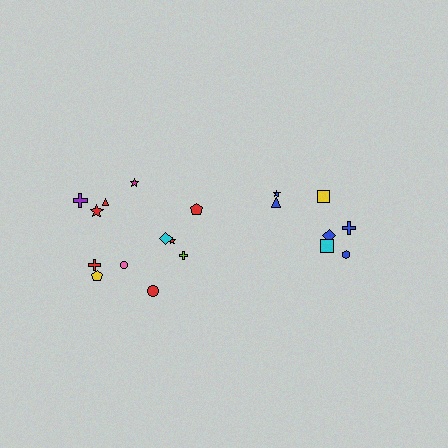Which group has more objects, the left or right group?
The left group.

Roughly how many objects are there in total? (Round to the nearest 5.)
Roughly 20 objects in total.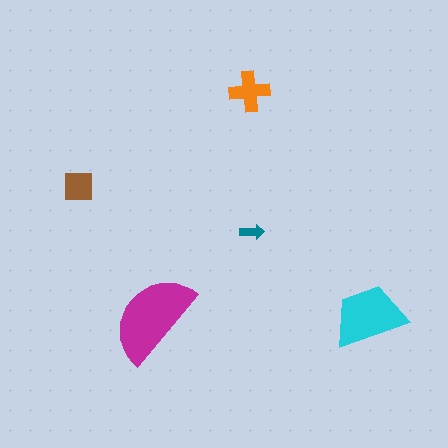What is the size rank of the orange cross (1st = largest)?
3rd.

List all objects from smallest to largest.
The teal arrow, the brown square, the orange cross, the cyan trapezoid, the magenta semicircle.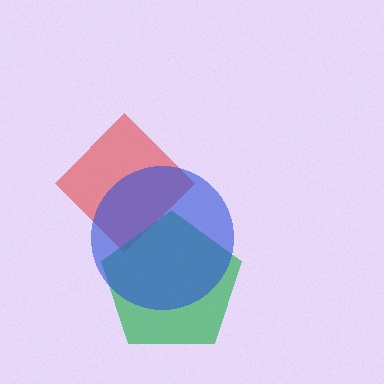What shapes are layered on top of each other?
The layered shapes are: a red diamond, a green pentagon, a blue circle.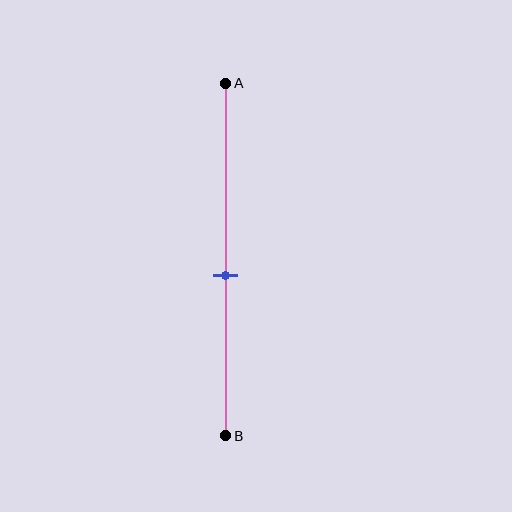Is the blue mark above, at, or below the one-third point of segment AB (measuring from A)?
The blue mark is below the one-third point of segment AB.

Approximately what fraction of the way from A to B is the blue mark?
The blue mark is approximately 55% of the way from A to B.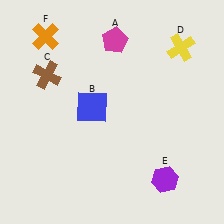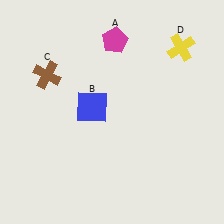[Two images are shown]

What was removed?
The orange cross (F), the purple hexagon (E) were removed in Image 2.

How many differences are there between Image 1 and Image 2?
There are 2 differences between the two images.